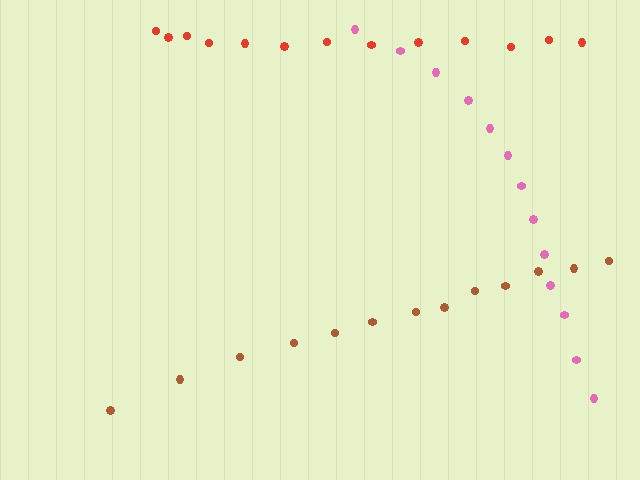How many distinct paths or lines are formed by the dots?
There are 3 distinct paths.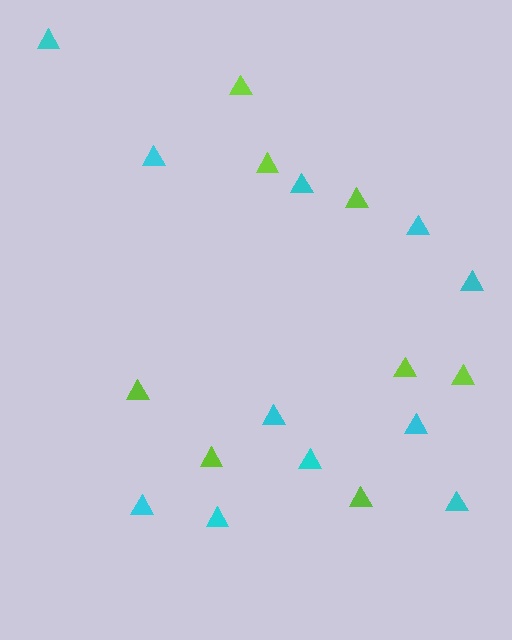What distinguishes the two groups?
There are 2 groups: one group of lime triangles (8) and one group of cyan triangles (11).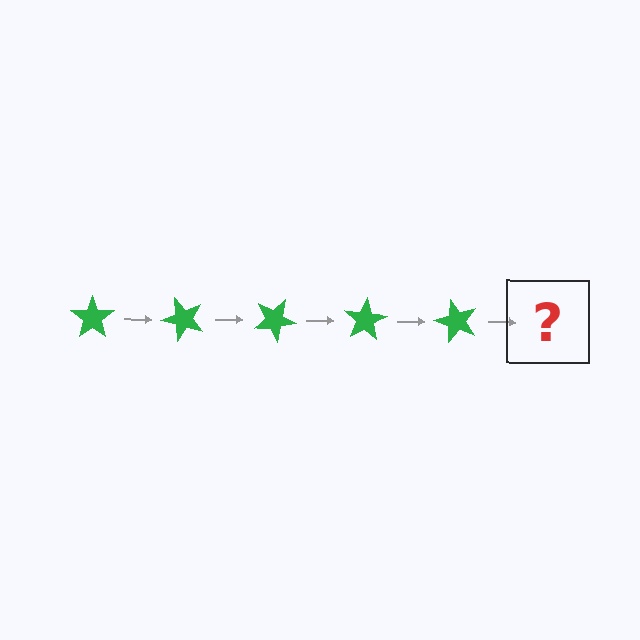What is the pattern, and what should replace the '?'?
The pattern is that the star rotates 50 degrees each step. The '?' should be a green star rotated 250 degrees.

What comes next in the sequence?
The next element should be a green star rotated 250 degrees.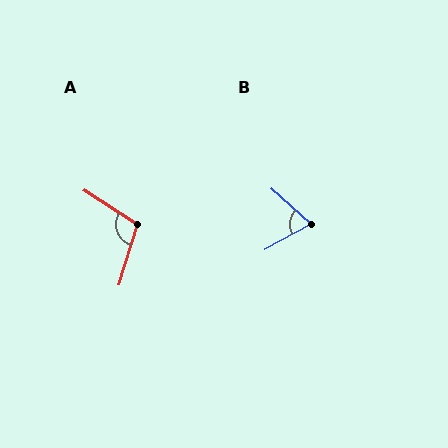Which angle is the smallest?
B, at approximately 71 degrees.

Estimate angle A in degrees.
Approximately 106 degrees.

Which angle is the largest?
A, at approximately 106 degrees.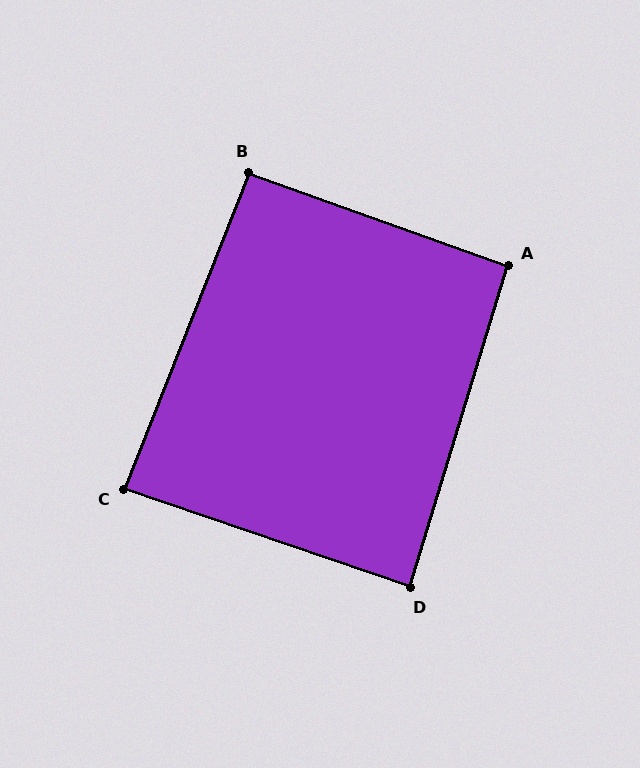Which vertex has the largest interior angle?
A, at approximately 93 degrees.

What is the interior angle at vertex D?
Approximately 88 degrees (approximately right).